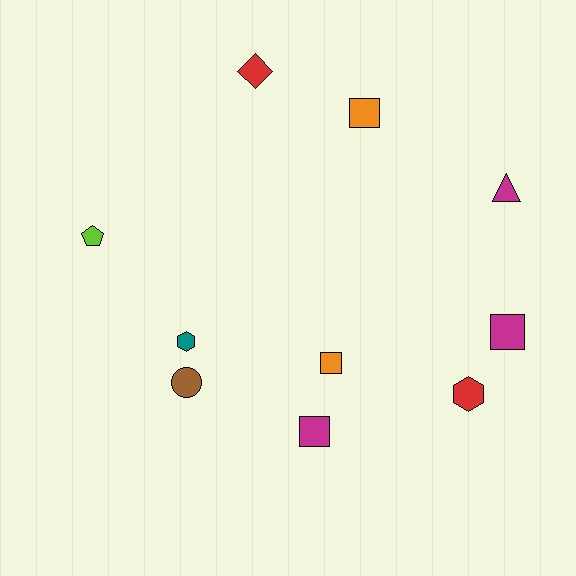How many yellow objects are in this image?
There are no yellow objects.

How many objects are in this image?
There are 10 objects.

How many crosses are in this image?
There are no crosses.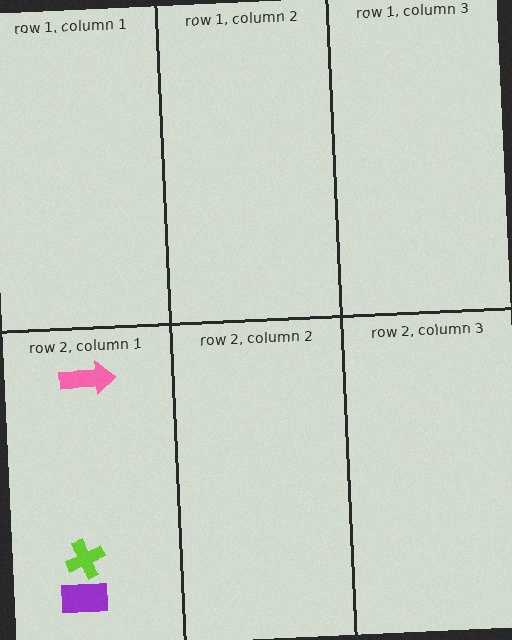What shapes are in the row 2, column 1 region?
The purple rectangle, the lime cross, the pink arrow.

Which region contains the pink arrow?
The row 2, column 1 region.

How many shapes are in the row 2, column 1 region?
3.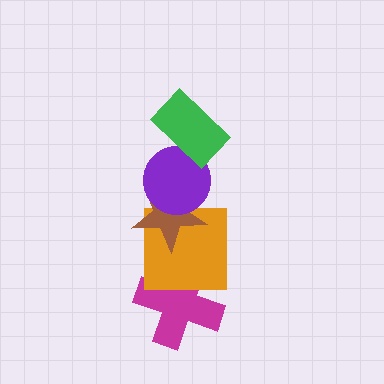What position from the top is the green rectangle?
The green rectangle is 1st from the top.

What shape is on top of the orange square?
The brown star is on top of the orange square.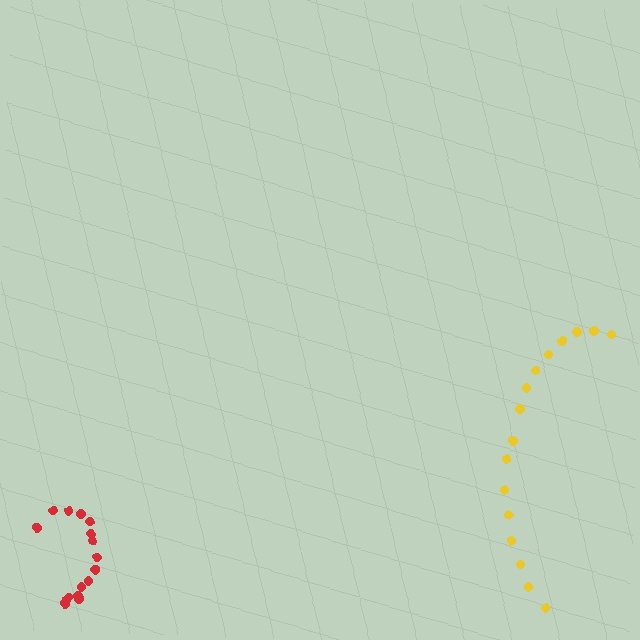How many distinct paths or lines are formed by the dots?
There are 2 distinct paths.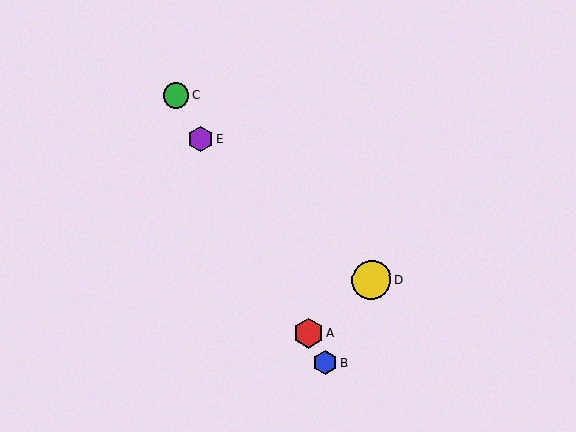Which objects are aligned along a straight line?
Objects A, B, C, E are aligned along a straight line.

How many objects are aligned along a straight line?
4 objects (A, B, C, E) are aligned along a straight line.